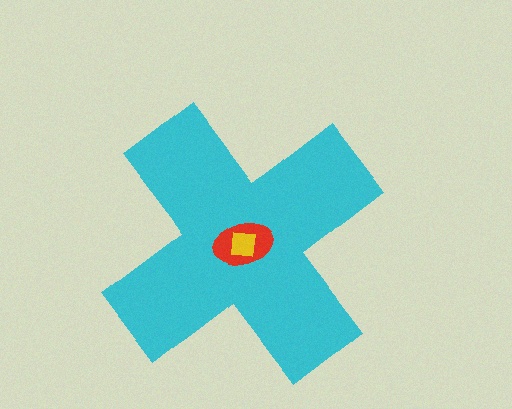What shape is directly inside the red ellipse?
The yellow square.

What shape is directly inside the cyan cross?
The red ellipse.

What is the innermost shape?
The yellow square.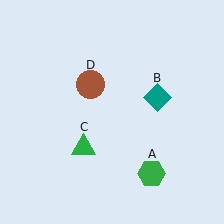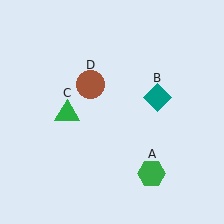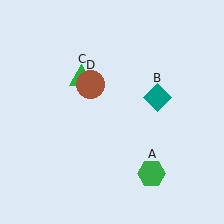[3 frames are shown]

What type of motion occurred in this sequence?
The green triangle (object C) rotated clockwise around the center of the scene.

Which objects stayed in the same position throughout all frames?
Green hexagon (object A) and teal diamond (object B) and brown circle (object D) remained stationary.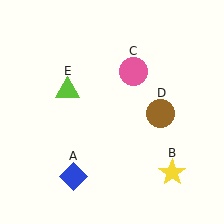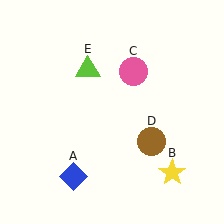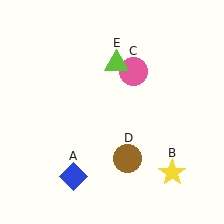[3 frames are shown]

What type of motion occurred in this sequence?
The brown circle (object D), lime triangle (object E) rotated clockwise around the center of the scene.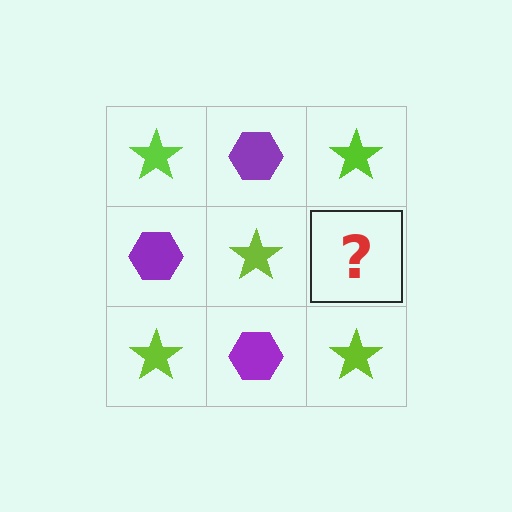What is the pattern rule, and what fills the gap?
The rule is that it alternates lime star and purple hexagon in a checkerboard pattern. The gap should be filled with a purple hexagon.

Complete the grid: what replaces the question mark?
The question mark should be replaced with a purple hexagon.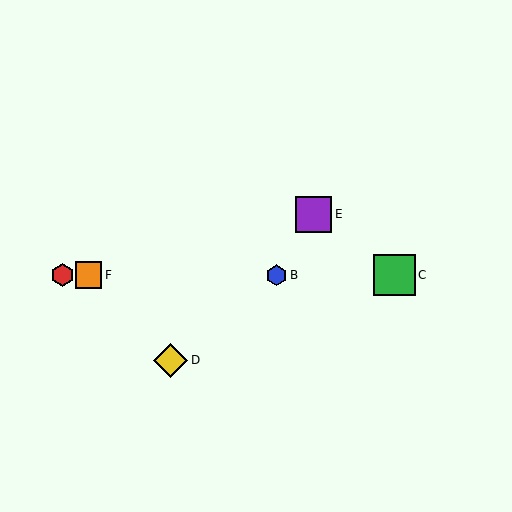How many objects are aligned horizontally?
4 objects (A, B, C, F) are aligned horizontally.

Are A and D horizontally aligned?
No, A is at y≈275 and D is at y≈360.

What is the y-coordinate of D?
Object D is at y≈360.